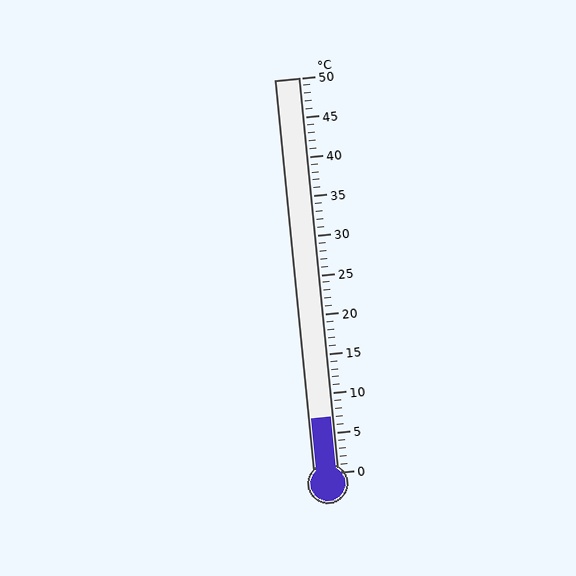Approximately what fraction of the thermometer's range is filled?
The thermometer is filled to approximately 15% of its range.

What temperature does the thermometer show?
The thermometer shows approximately 7°C.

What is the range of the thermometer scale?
The thermometer scale ranges from 0°C to 50°C.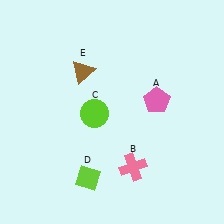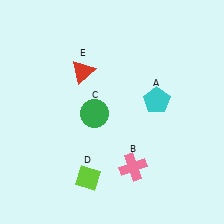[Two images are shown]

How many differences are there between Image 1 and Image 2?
There are 3 differences between the two images.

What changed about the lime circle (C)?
In Image 1, C is lime. In Image 2, it changed to green.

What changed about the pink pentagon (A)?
In Image 1, A is pink. In Image 2, it changed to cyan.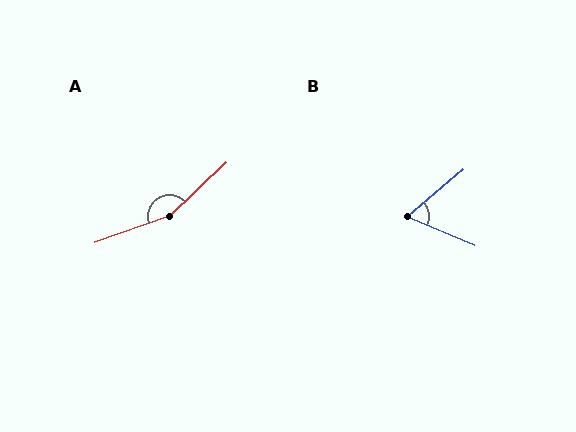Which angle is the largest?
A, at approximately 156 degrees.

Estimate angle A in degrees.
Approximately 156 degrees.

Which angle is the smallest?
B, at approximately 63 degrees.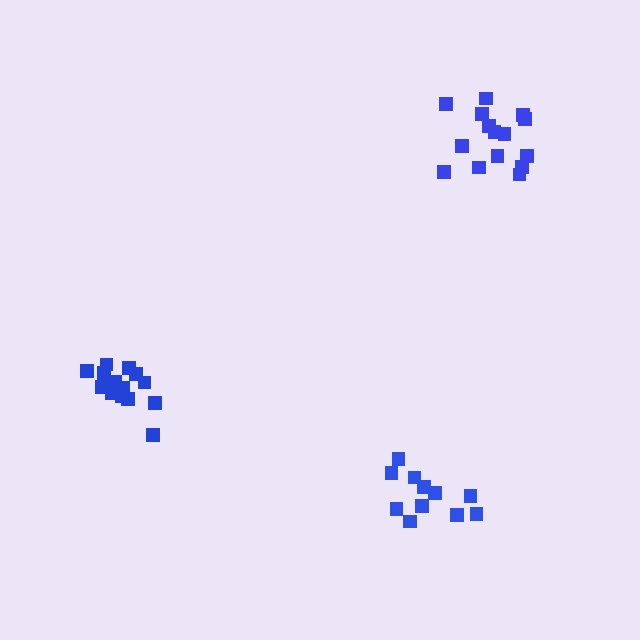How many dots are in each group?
Group 1: 15 dots, Group 2: 15 dots, Group 3: 11 dots (41 total).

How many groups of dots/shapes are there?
There are 3 groups.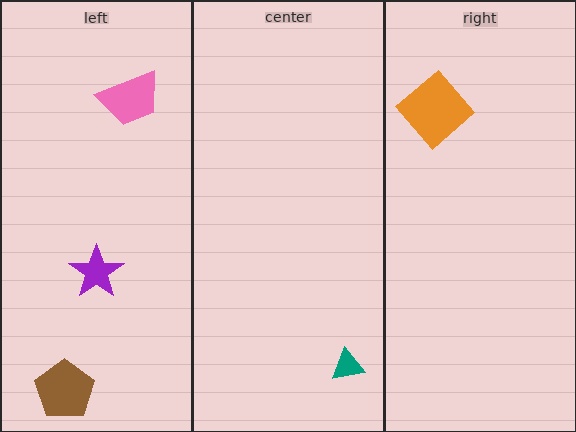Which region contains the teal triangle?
The center region.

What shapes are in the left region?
The brown pentagon, the purple star, the pink trapezoid.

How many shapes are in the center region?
1.